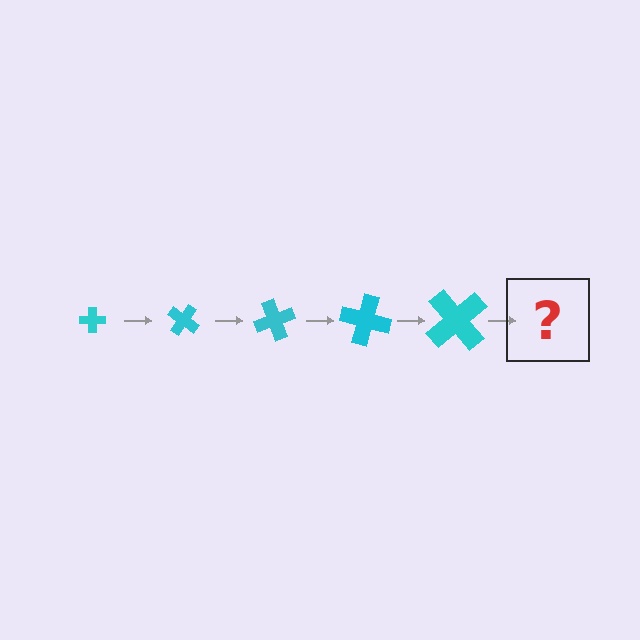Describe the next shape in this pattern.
It should be a cross, larger than the previous one and rotated 175 degrees from the start.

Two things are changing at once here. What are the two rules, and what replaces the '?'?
The two rules are that the cross grows larger each step and it rotates 35 degrees each step. The '?' should be a cross, larger than the previous one and rotated 175 degrees from the start.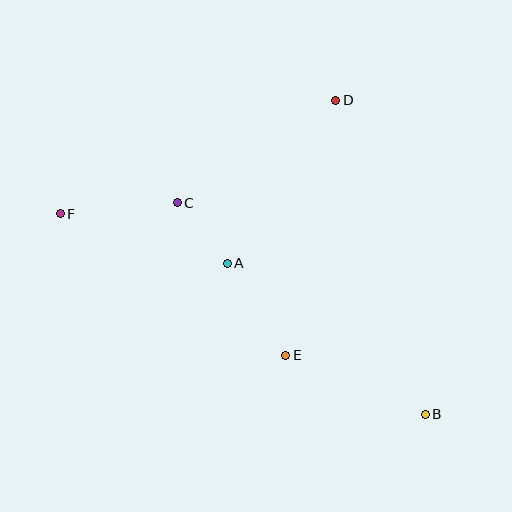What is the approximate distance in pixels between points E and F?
The distance between E and F is approximately 266 pixels.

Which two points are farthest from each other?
Points B and F are farthest from each other.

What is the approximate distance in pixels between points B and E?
The distance between B and E is approximately 151 pixels.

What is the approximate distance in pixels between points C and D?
The distance between C and D is approximately 189 pixels.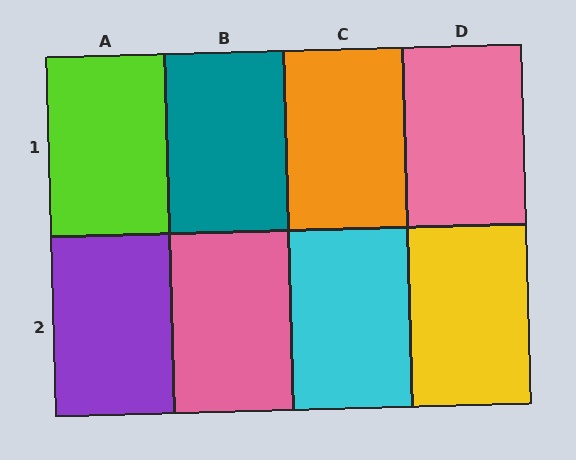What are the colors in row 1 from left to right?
Lime, teal, orange, pink.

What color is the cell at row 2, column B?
Pink.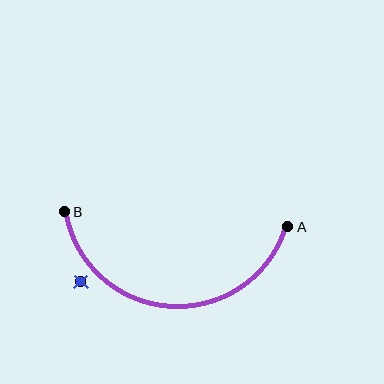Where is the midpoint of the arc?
The arc midpoint is the point on the curve farthest from the straight line joining A and B. It sits below that line.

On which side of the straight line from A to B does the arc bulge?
The arc bulges below the straight line connecting A and B.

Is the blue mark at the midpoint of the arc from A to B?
No — the blue mark does not lie on the arc at all. It sits slightly outside the curve.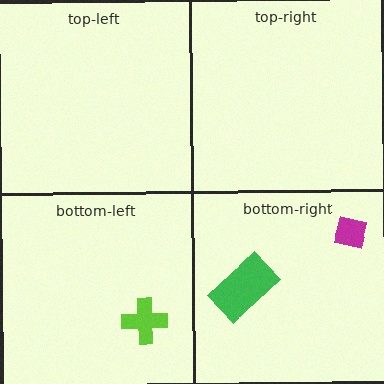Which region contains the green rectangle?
The bottom-right region.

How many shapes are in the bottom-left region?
1.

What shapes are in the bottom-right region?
The magenta square, the green rectangle.